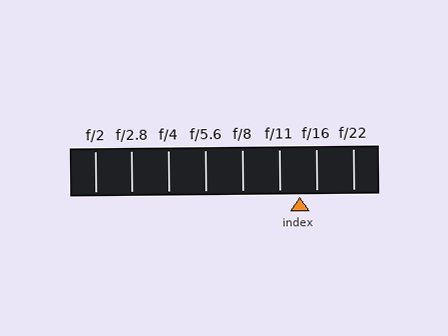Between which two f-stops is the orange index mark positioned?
The index mark is between f/11 and f/16.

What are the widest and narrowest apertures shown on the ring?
The widest aperture shown is f/2 and the narrowest is f/22.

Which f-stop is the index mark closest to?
The index mark is closest to f/16.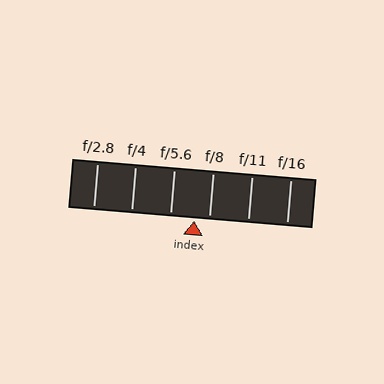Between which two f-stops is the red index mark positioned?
The index mark is between f/5.6 and f/8.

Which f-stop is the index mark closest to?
The index mark is closest to f/8.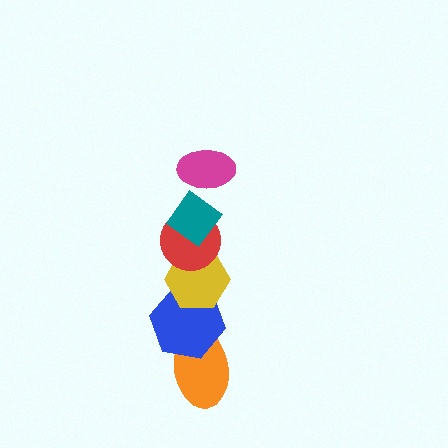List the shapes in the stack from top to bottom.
From top to bottom: the magenta ellipse, the teal diamond, the red circle, the yellow hexagon, the blue hexagon, the orange ellipse.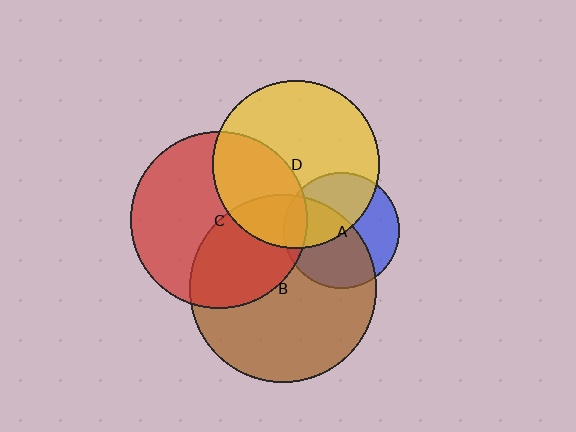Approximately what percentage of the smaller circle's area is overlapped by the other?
Approximately 55%.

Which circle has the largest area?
Circle B (brown).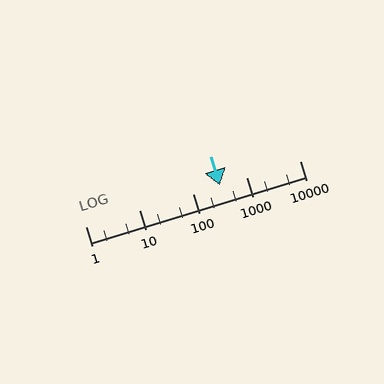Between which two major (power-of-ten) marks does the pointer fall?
The pointer is between 100 and 1000.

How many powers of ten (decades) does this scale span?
The scale spans 4 decades, from 1 to 10000.